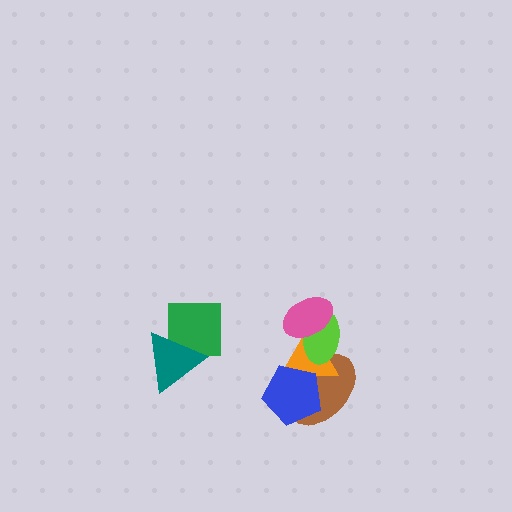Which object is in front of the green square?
The teal triangle is in front of the green square.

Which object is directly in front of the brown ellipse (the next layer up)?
The orange triangle is directly in front of the brown ellipse.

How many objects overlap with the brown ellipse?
3 objects overlap with the brown ellipse.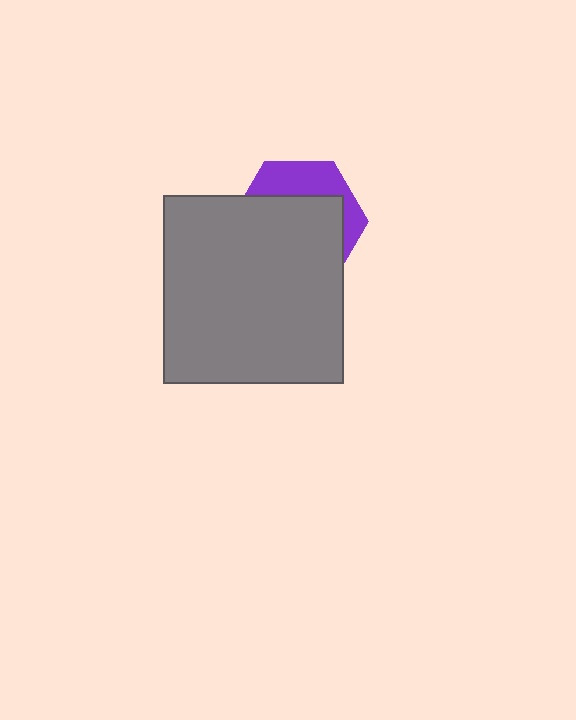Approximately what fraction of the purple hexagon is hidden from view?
Roughly 68% of the purple hexagon is hidden behind the gray rectangle.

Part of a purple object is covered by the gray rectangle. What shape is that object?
It is a hexagon.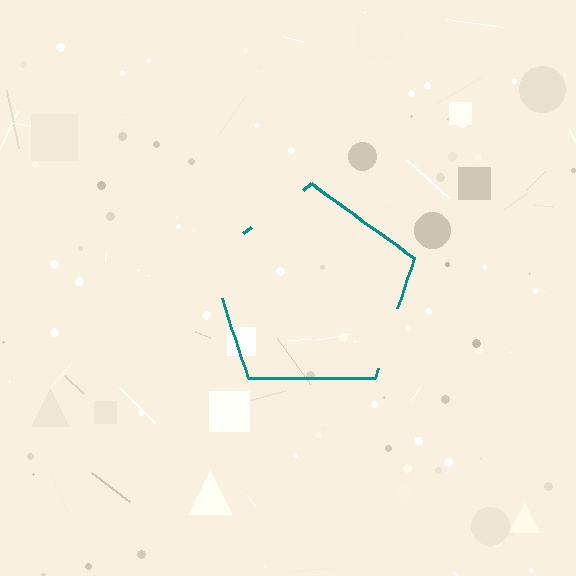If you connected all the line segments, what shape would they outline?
They would outline a pentagon.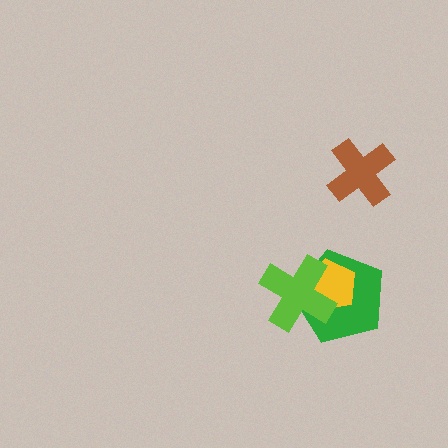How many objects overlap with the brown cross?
0 objects overlap with the brown cross.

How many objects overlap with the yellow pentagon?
2 objects overlap with the yellow pentagon.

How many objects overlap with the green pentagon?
2 objects overlap with the green pentagon.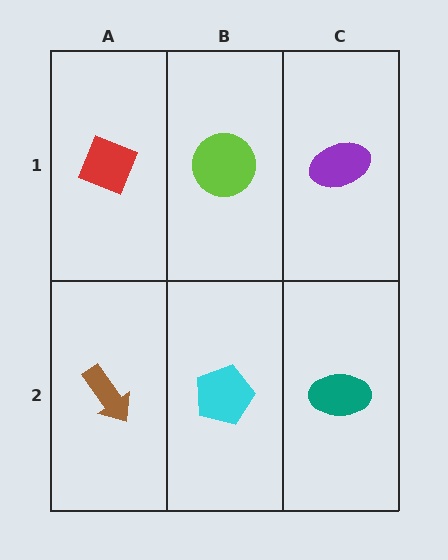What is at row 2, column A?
A brown arrow.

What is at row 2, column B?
A cyan pentagon.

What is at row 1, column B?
A lime circle.